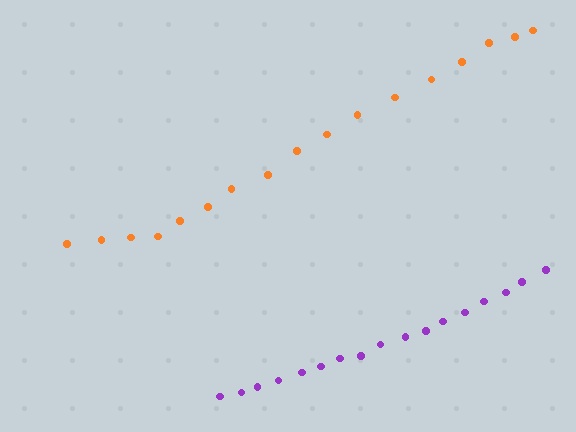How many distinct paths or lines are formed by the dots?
There are 2 distinct paths.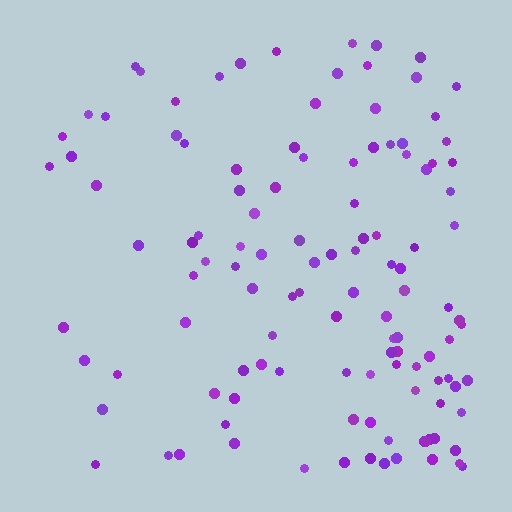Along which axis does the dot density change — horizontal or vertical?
Horizontal.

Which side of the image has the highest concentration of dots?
The right.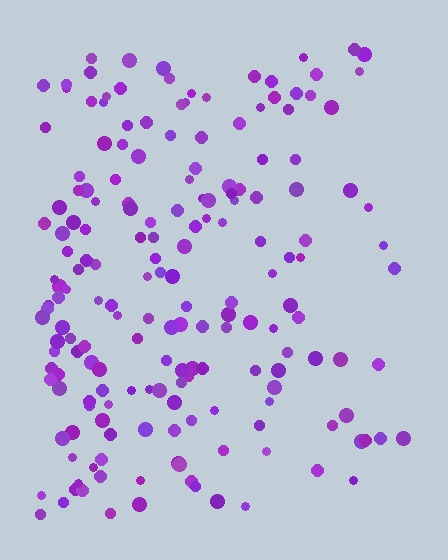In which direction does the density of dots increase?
From right to left, with the left side densest.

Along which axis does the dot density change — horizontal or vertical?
Horizontal.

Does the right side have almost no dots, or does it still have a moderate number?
Still a moderate number, just noticeably fewer than the left.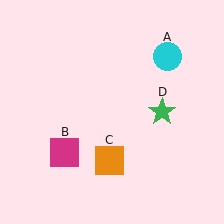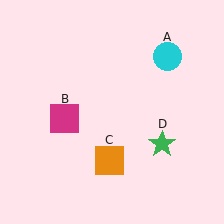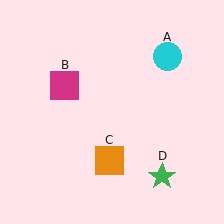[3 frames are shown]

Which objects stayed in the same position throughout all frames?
Cyan circle (object A) and orange square (object C) remained stationary.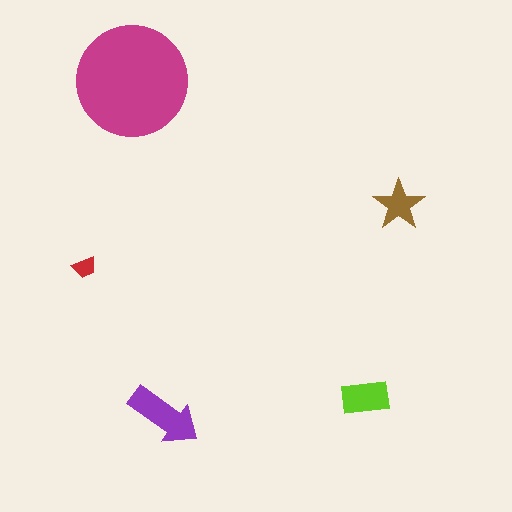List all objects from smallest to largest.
The red trapezoid, the brown star, the lime rectangle, the purple arrow, the magenta circle.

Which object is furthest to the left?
The red trapezoid is leftmost.